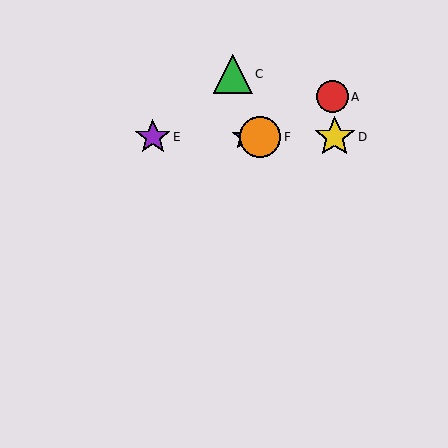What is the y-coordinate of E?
Object E is at y≈137.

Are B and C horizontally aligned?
No, B is at y≈137 and C is at y≈74.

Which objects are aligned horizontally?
Objects B, D, E, F are aligned horizontally.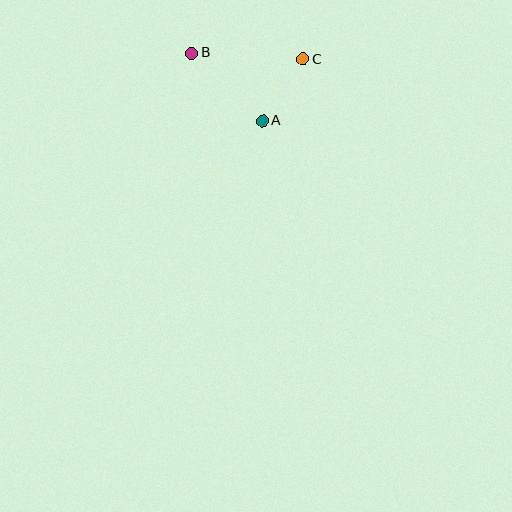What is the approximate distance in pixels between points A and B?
The distance between A and B is approximately 98 pixels.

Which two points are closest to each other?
Points A and C are closest to each other.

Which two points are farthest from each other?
Points B and C are farthest from each other.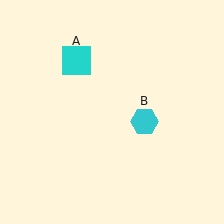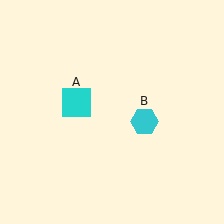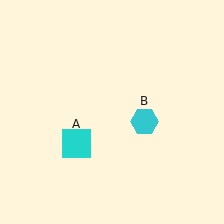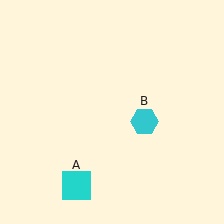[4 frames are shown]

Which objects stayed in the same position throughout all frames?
Cyan hexagon (object B) remained stationary.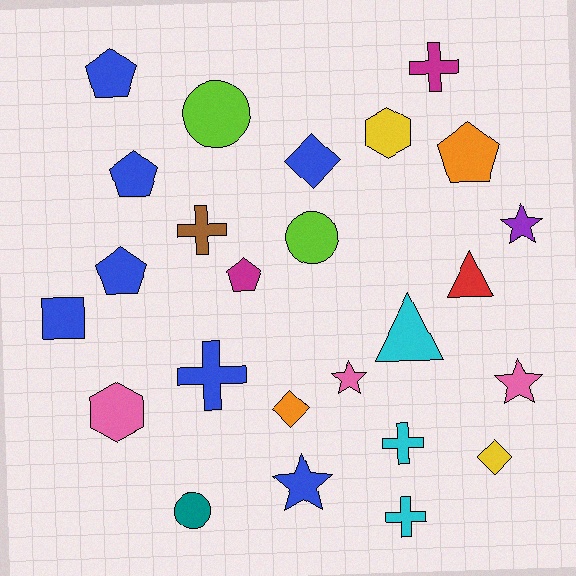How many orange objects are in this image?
There are 2 orange objects.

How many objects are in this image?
There are 25 objects.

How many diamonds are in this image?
There are 3 diamonds.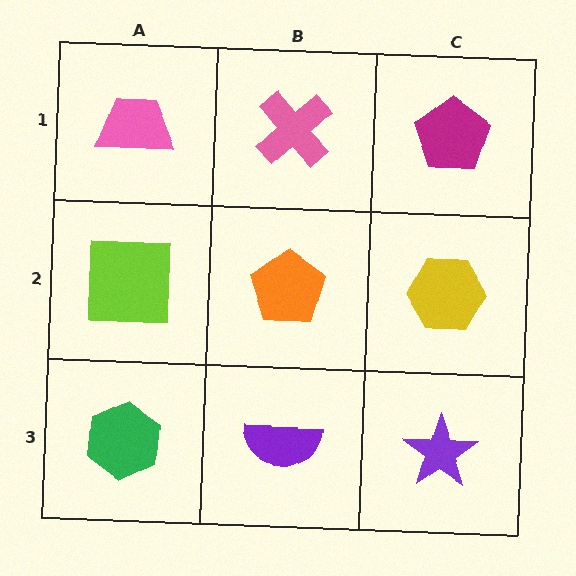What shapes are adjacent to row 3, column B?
An orange pentagon (row 2, column B), a green hexagon (row 3, column A), a purple star (row 3, column C).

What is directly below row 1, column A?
A lime square.